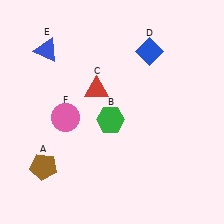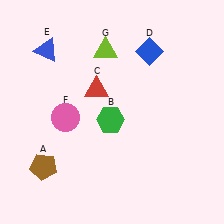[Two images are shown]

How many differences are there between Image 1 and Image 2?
There is 1 difference between the two images.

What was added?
A lime triangle (G) was added in Image 2.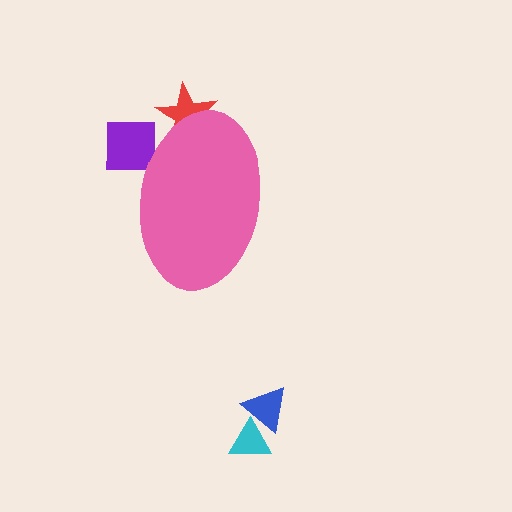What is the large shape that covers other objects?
A pink ellipse.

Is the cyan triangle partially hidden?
No, the cyan triangle is fully visible.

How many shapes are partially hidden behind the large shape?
2 shapes are partially hidden.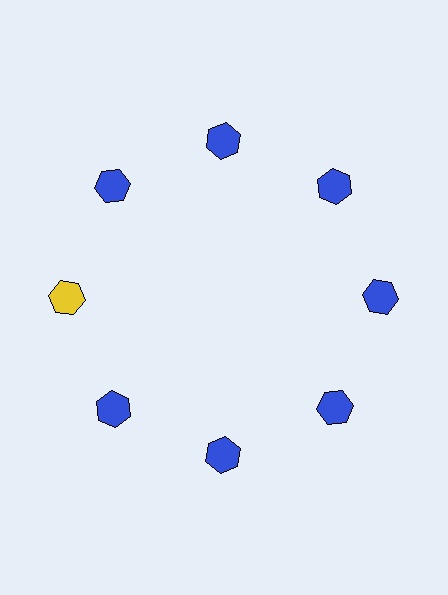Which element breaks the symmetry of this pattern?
The yellow hexagon at roughly the 9 o'clock position breaks the symmetry. All other shapes are blue hexagons.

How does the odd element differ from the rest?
It has a different color: yellow instead of blue.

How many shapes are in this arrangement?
There are 8 shapes arranged in a ring pattern.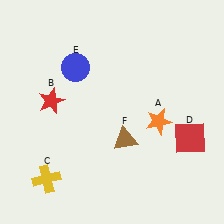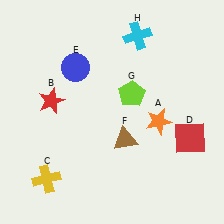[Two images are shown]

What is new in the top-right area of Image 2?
A lime pentagon (G) was added in the top-right area of Image 2.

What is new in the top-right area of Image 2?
A cyan cross (H) was added in the top-right area of Image 2.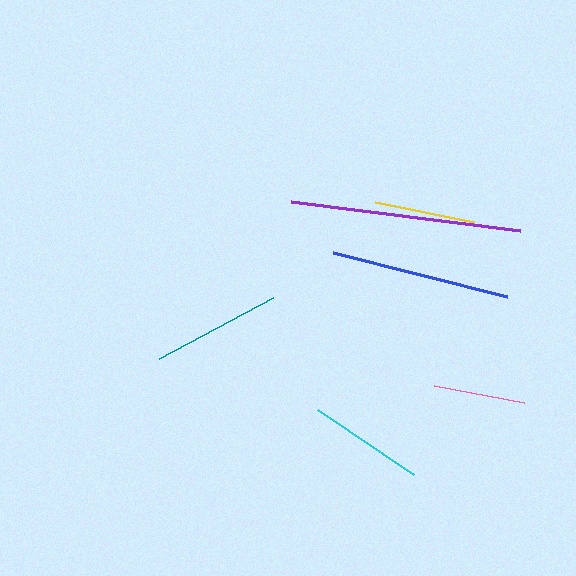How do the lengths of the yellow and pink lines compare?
The yellow and pink lines are approximately the same length.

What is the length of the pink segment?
The pink segment is approximately 91 pixels long.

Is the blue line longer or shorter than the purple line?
The purple line is longer than the blue line.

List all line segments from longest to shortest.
From longest to shortest: purple, blue, teal, cyan, yellow, pink.